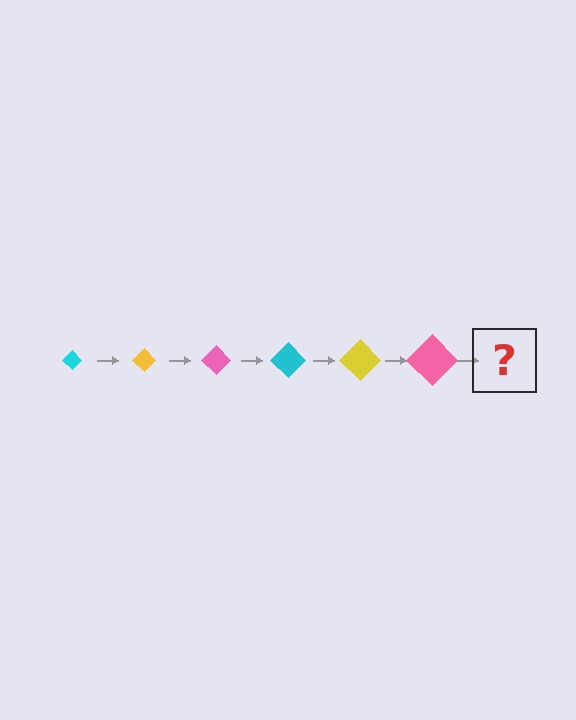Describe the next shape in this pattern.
It should be a cyan diamond, larger than the previous one.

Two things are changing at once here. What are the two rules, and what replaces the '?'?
The two rules are that the diamond grows larger each step and the color cycles through cyan, yellow, and pink. The '?' should be a cyan diamond, larger than the previous one.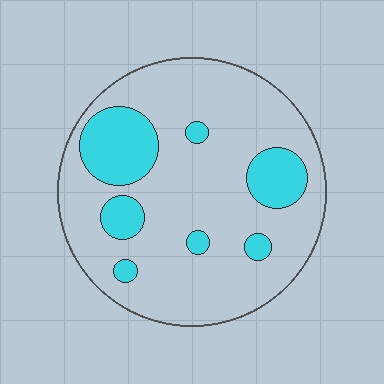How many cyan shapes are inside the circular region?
7.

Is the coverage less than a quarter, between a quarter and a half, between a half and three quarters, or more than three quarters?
Less than a quarter.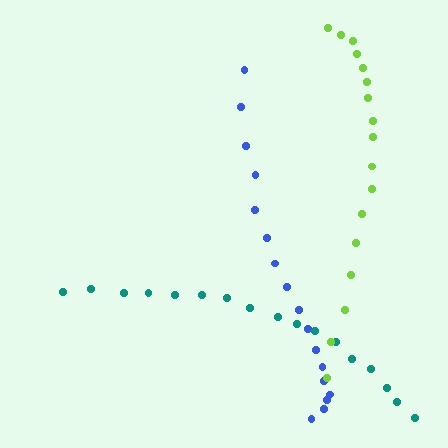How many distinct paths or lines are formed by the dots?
There are 3 distinct paths.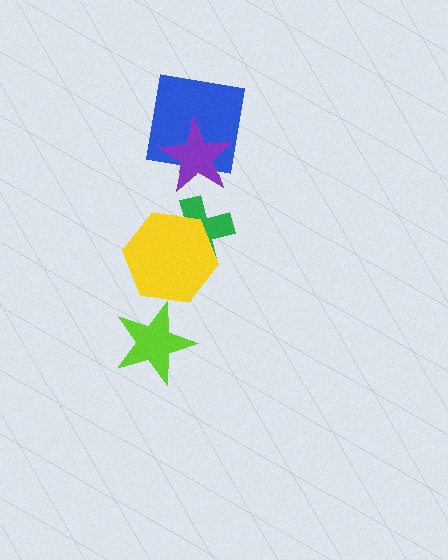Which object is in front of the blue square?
The purple star is in front of the blue square.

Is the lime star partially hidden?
No, no other shape covers it.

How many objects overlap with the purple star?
1 object overlaps with the purple star.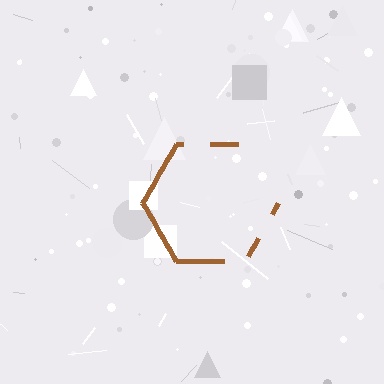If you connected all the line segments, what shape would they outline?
They would outline a hexagon.